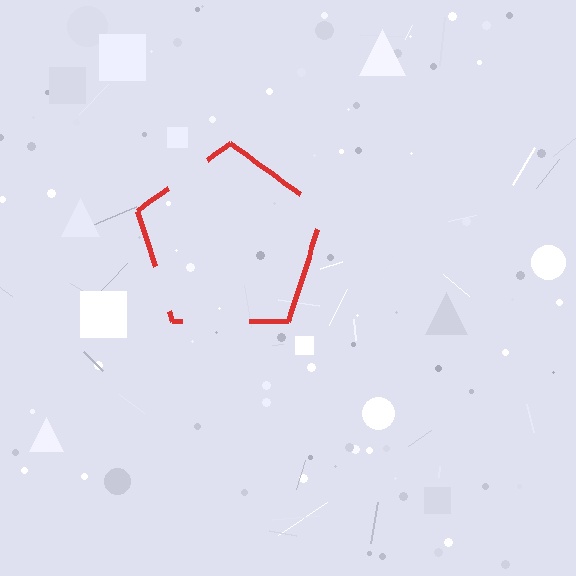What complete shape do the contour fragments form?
The contour fragments form a pentagon.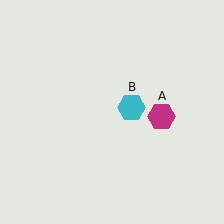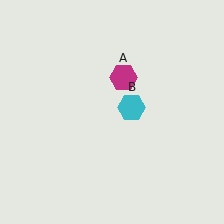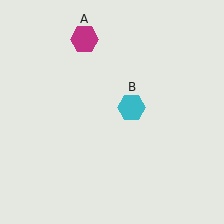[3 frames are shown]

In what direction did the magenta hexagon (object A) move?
The magenta hexagon (object A) moved up and to the left.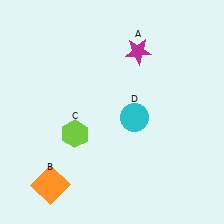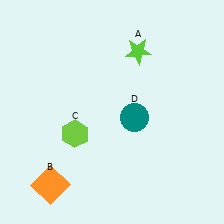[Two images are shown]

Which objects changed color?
A changed from magenta to lime. D changed from cyan to teal.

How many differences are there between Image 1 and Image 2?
There are 2 differences between the two images.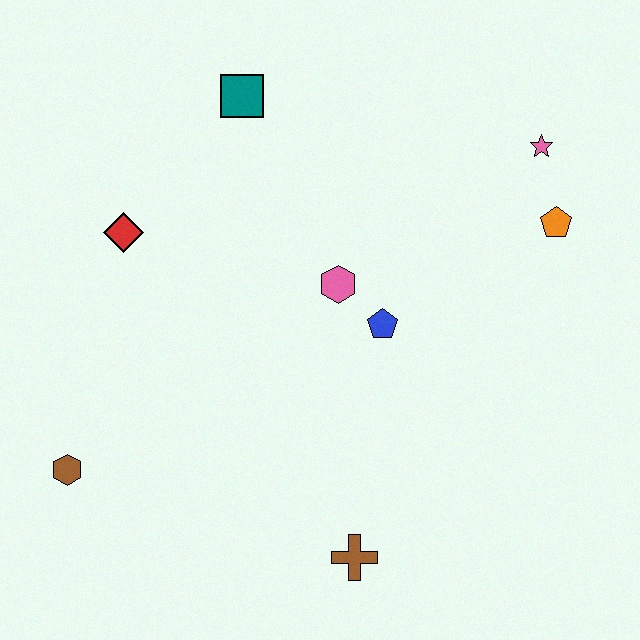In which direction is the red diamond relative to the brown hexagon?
The red diamond is above the brown hexagon.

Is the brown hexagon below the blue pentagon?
Yes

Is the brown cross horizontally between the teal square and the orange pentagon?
Yes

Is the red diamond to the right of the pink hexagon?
No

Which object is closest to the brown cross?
The blue pentagon is closest to the brown cross.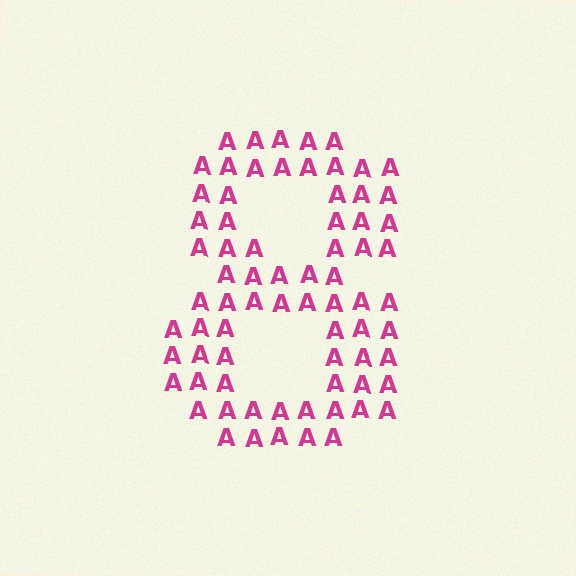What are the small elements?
The small elements are letter A's.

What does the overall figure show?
The overall figure shows the digit 8.